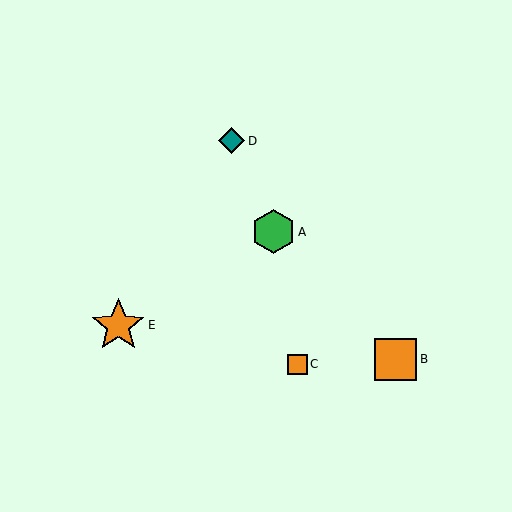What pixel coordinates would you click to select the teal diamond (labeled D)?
Click at (232, 141) to select the teal diamond D.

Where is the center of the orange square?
The center of the orange square is at (298, 364).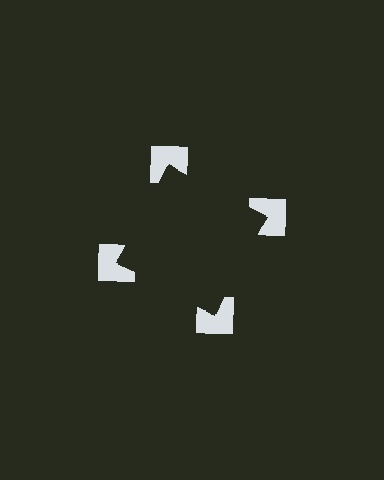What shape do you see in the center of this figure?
An illusory square — its edges are inferred from the aligned wedge cuts in the notched squares, not physically drawn.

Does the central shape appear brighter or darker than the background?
It typically appears slightly darker than the background, even though no actual brightness change is drawn.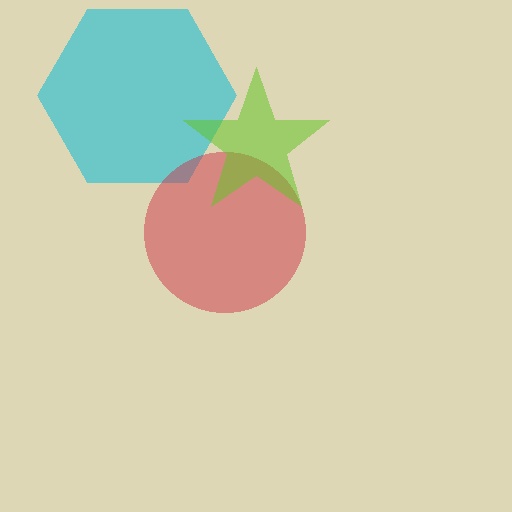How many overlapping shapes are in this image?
There are 3 overlapping shapes in the image.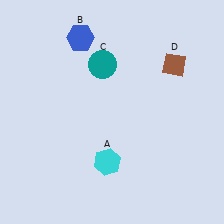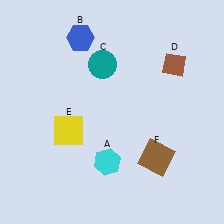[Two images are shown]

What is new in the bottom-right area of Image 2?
A brown square (F) was added in the bottom-right area of Image 2.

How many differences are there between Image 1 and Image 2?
There are 2 differences between the two images.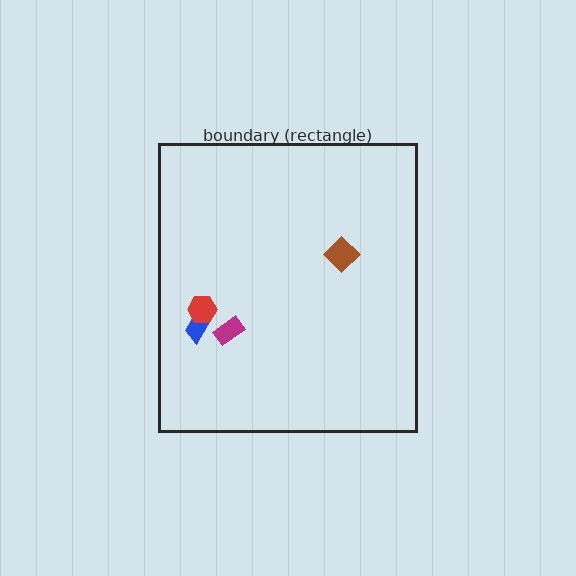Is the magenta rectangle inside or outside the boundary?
Inside.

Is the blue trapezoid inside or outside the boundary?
Inside.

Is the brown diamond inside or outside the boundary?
Inside.